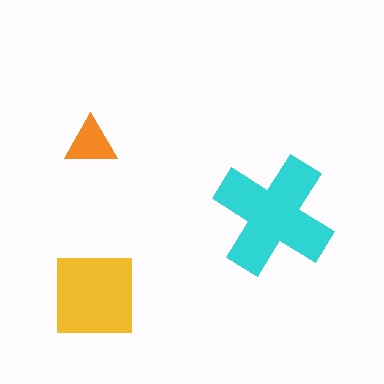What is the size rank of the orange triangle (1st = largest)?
3rd.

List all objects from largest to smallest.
The cyan cross, the yellow square, the orange triangle.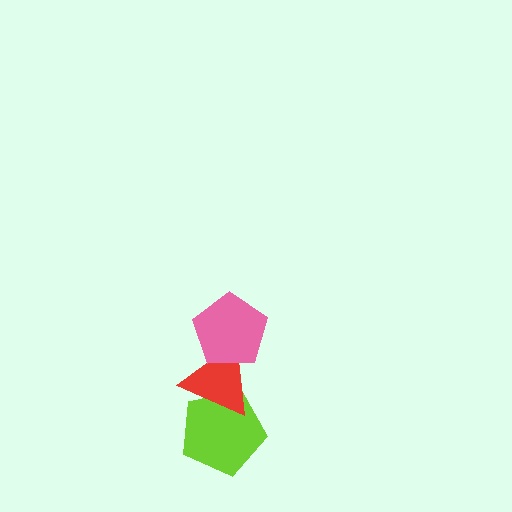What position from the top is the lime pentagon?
The lime pentagon is 3rd from the top.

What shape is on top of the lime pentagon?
The red triangle is on top of the lime pentagon.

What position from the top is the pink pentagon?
The pink pentagon is 1st from the top.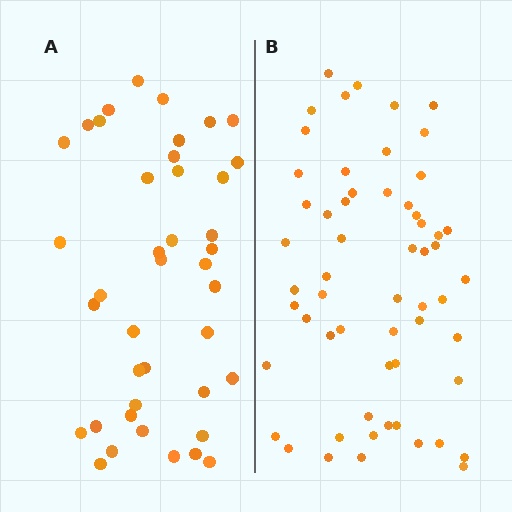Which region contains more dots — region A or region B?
Region B (the right region) has more dots.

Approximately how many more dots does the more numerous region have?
Region B has approximately 15 more dots than region A.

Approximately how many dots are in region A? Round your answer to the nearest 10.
About 40 dots. (The exact count is 41, which rounds to 40.)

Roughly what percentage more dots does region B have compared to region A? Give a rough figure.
About 40% more.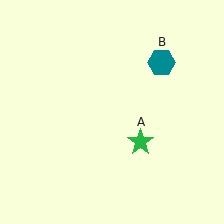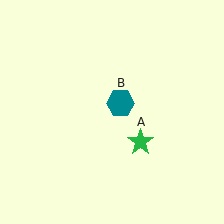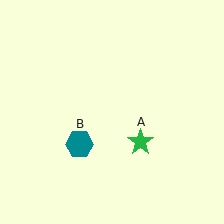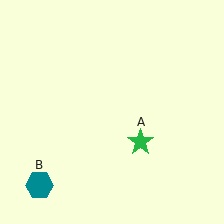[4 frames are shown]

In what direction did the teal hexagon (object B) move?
The teal hexagon (object B) moved down and to the left.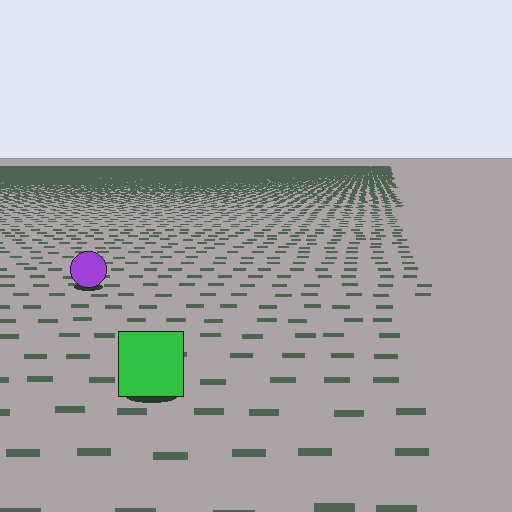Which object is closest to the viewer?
The green square is closest. The texture marks near it are larger and more spread out.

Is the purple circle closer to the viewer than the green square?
No. The green square is closer — you can tell from the texture gradient: the ground texture is coarser near it.